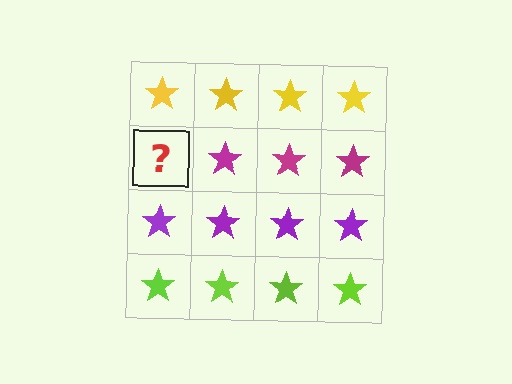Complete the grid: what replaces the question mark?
The question mark should be replaced with a magenta star.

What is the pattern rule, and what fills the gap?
The rule is that each row has a consistent color. The gap should be filled with a magenta star.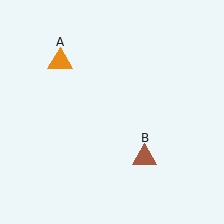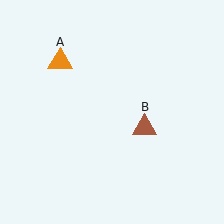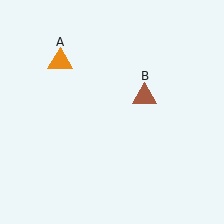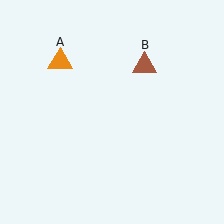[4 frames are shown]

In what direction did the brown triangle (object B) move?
The brown triangle (object B) moved up.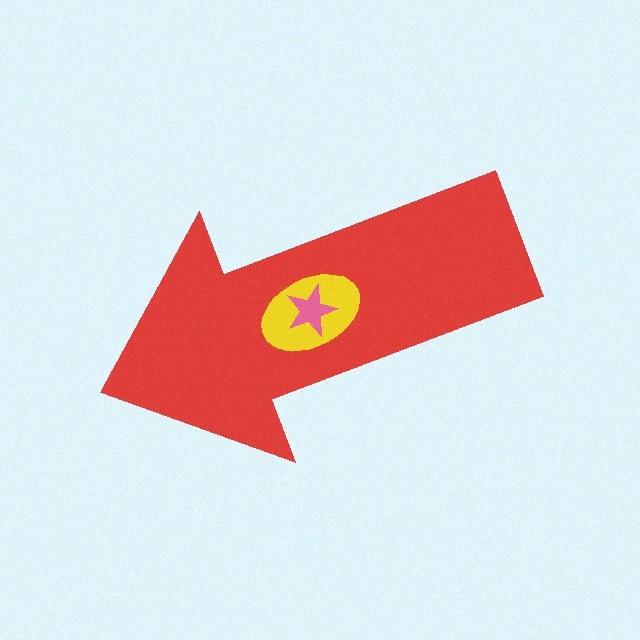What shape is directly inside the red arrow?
The yellow ellipse.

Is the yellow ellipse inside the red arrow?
Yes.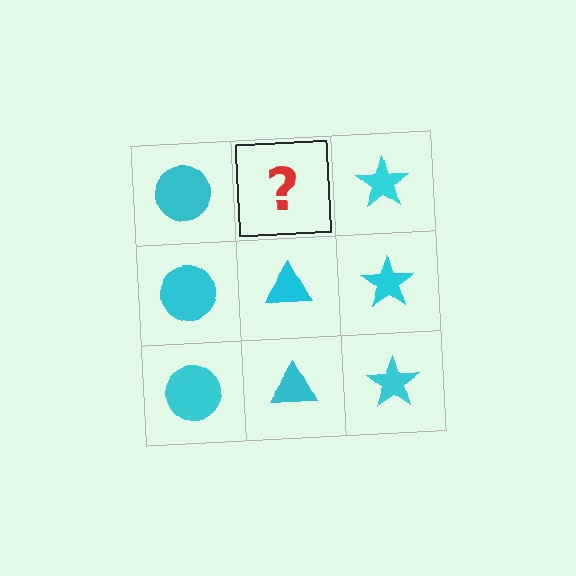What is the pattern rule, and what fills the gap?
The rule is that each column has a consistent shape. The gap should be filled with a cyan triangle.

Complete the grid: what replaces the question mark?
The question mark should be replaced with a cyan triangle.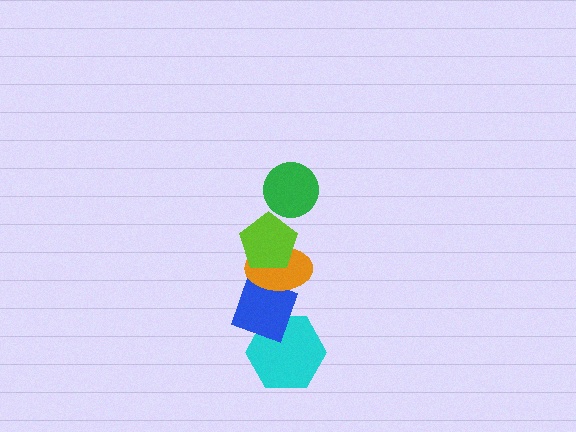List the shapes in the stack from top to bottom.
From top to bottom: the green circle, the lime pentagon, the orange ellipse, the blue diamond, the cyan hexagon.